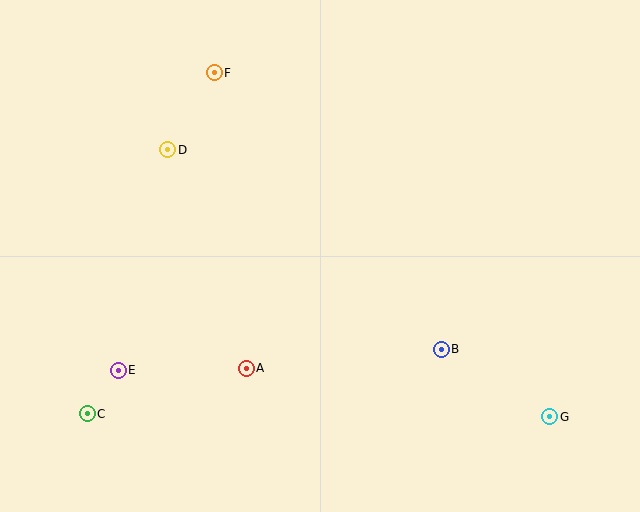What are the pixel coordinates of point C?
Point C is at (87, 414).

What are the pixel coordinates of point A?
Point A is at (246, 368).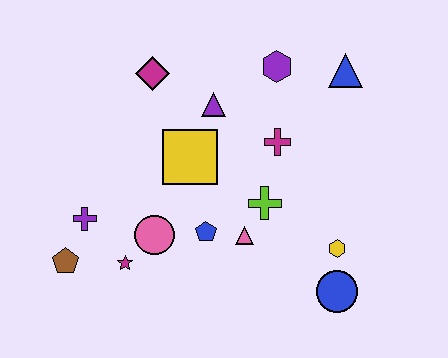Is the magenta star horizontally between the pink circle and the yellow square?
No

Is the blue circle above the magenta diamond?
No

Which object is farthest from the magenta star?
The blue triangle is farthest from the magenta star.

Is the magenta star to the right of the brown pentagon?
Yes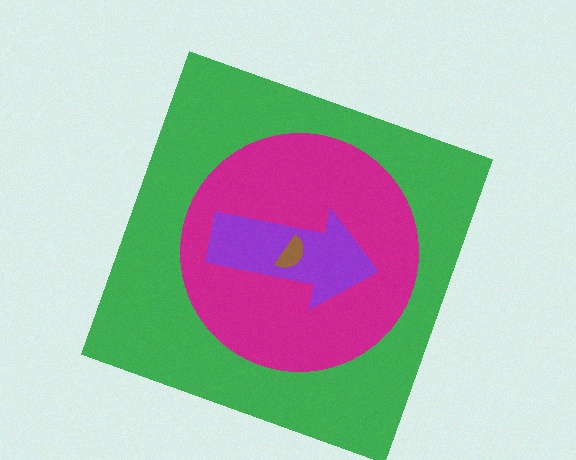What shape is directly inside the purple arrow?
The brown semicircle.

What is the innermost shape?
The brown semicircle.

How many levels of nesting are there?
4.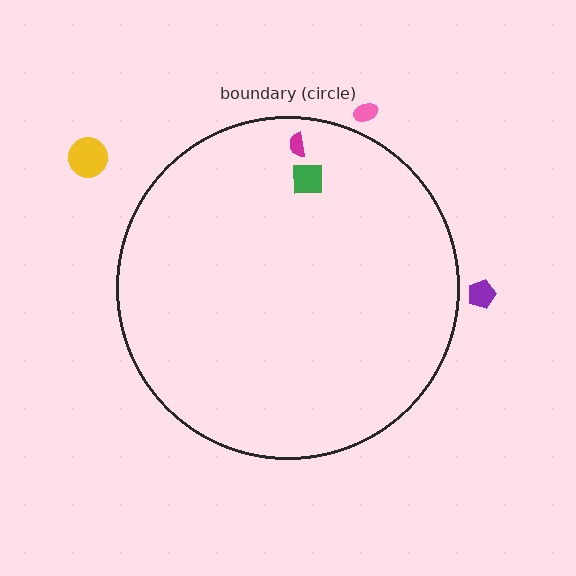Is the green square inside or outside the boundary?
Inside.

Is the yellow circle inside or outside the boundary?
Outside.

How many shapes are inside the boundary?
2 inside, 3 outside.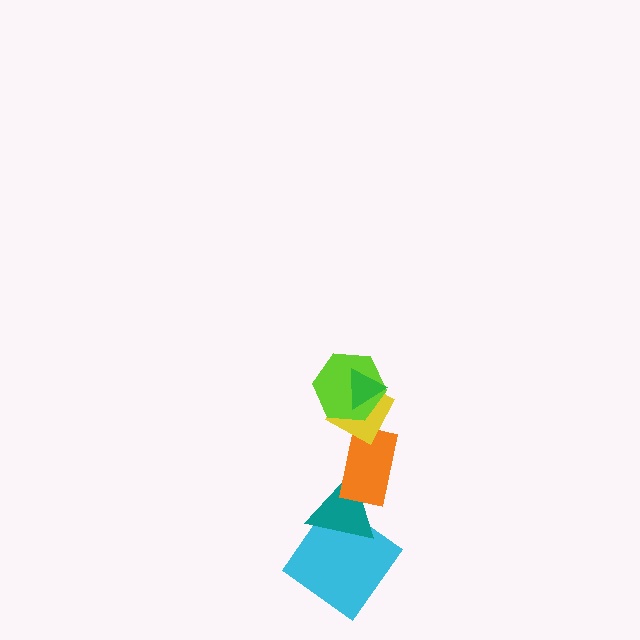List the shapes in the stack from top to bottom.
From top to bottom: the green triangle, the lime hexagon, the yellow diamond, the orange rectangle, the teal triangle, the cyan diamond.